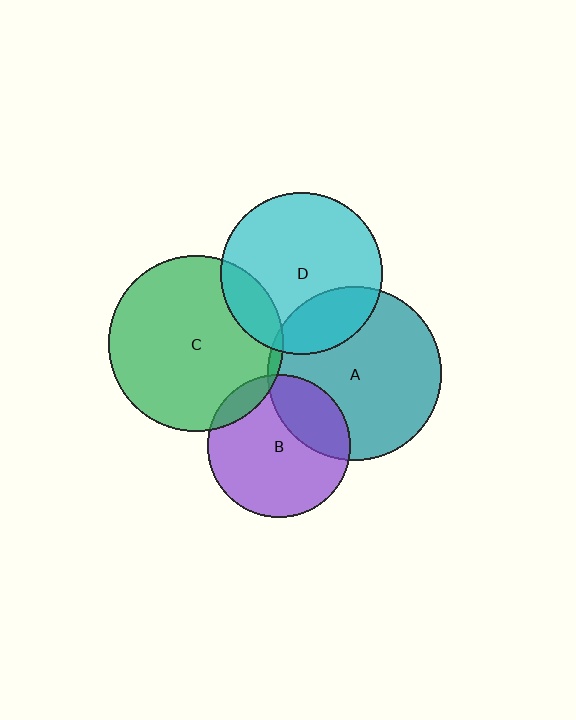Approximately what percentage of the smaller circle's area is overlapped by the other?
Approximately 25%.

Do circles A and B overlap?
Yes.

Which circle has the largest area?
Circle C (green).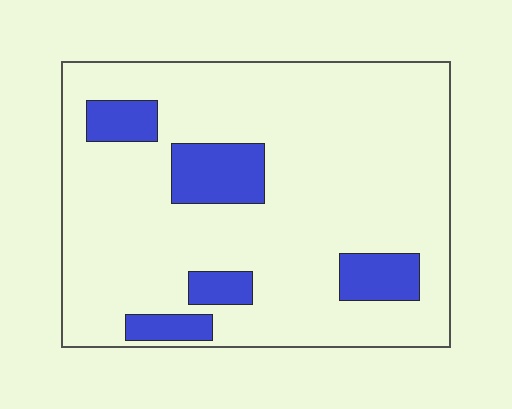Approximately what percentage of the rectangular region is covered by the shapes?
Approximately 15%.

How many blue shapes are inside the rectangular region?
5.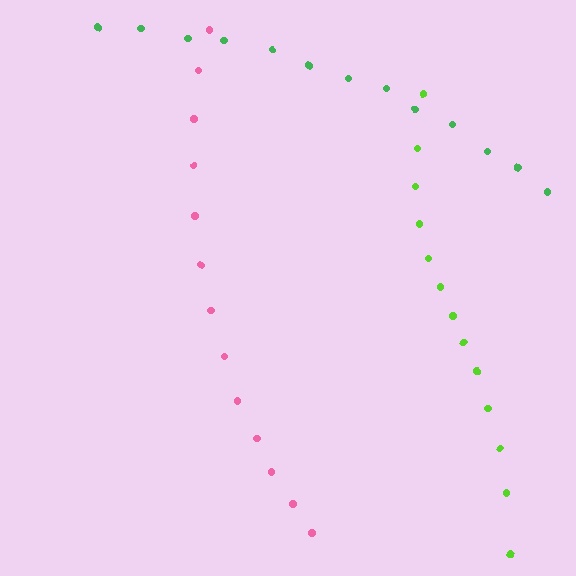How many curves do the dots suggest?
There are 3 distinct paths.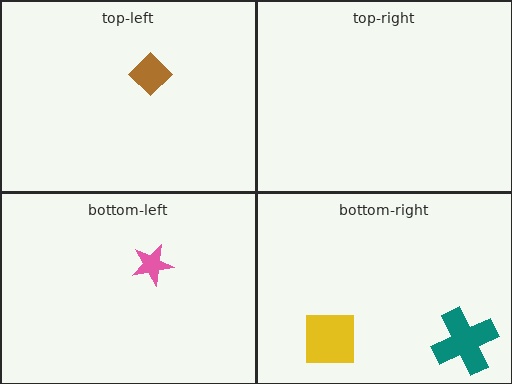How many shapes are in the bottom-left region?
1.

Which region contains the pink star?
The bottom-left region.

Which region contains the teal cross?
The bottom-right region.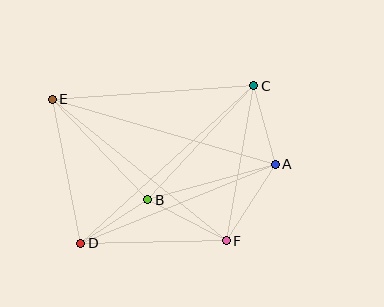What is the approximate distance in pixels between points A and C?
The distance between A and C is approximately 81 pixels.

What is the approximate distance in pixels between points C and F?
The distance between C and F is approximately 157 pixels.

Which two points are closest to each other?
Points B and D are closest to each other.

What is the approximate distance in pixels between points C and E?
The distance between C and E is approximately 202 pixels.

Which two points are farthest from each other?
Points C and D are farthest from each other.